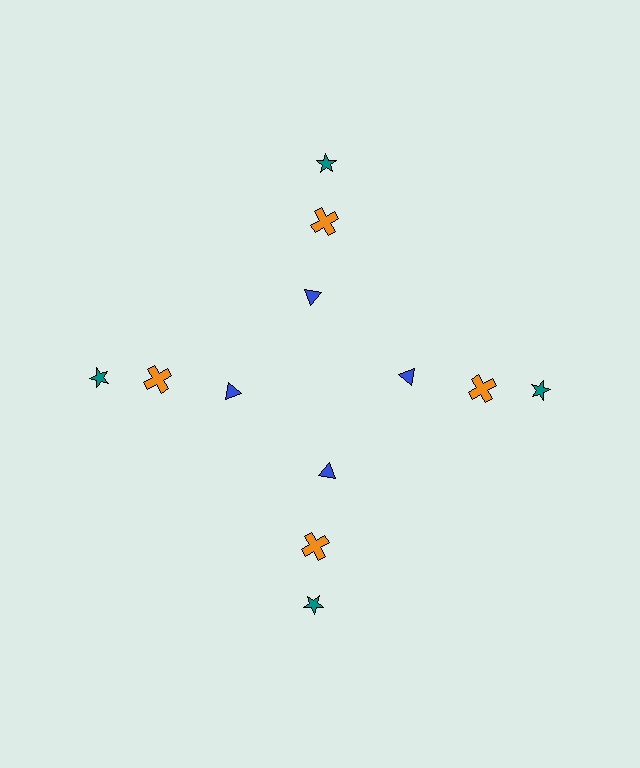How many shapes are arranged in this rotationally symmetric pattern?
There are 12 shapes, arranged in 4 groups of 3.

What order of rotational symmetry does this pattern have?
This pattern has 4-fold rotational symmetry.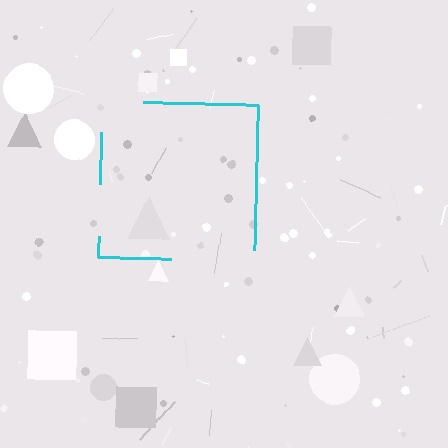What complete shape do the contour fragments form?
The contour fragments form a square.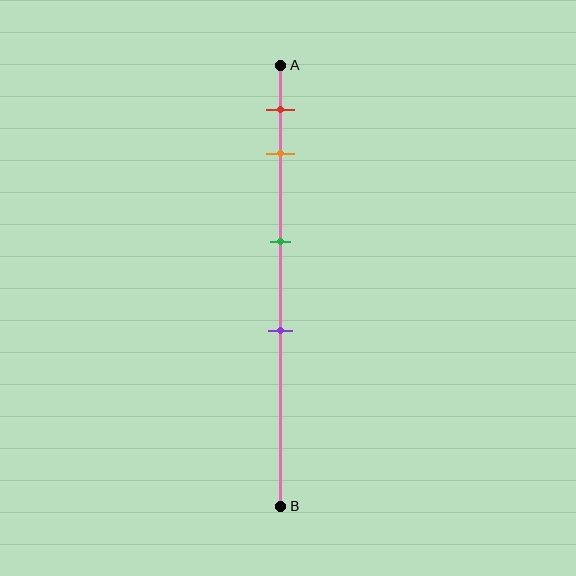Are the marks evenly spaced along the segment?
No, the marks are not evenly spaced.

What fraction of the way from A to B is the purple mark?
The purple mark is approximately 60% (0.6) of the way from A to B.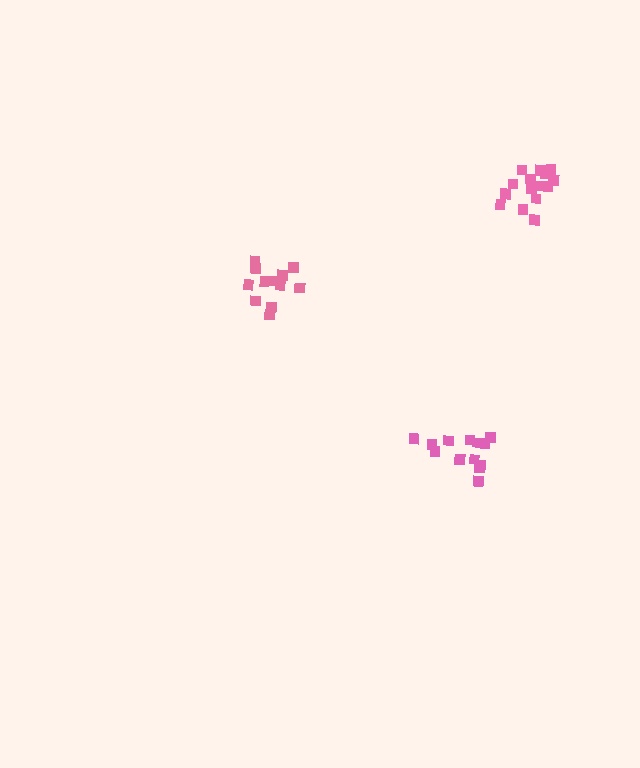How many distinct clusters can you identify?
There are 3 distinct clusters.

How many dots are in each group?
Group 1: 13 dots, Group 2: 13 dots, Group 3: 15 dots (41 total).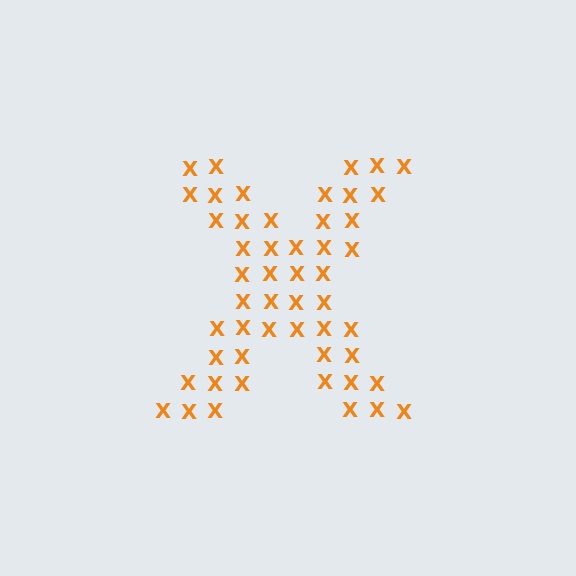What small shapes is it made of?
It is made of small letter X's.